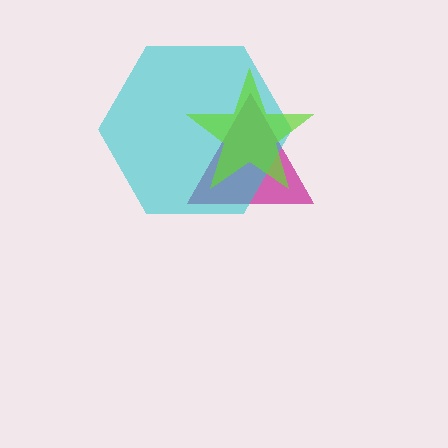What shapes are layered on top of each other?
The layered shapes are: a magenta triangle, a cyan hexagon, a lime star.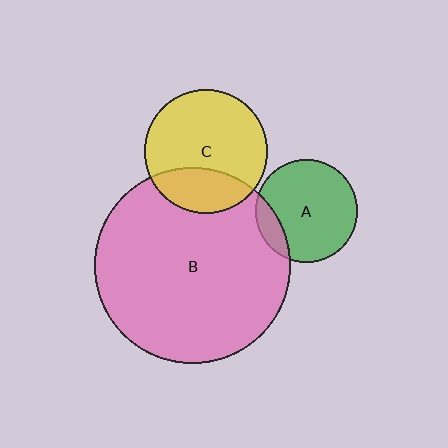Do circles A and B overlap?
Yes.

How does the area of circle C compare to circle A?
Approximately 1.4 times.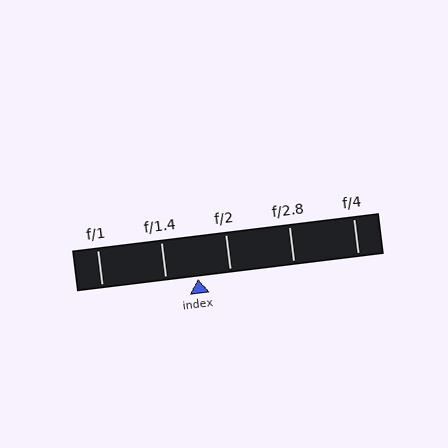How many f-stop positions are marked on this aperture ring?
There are 5 f-stop positions marked.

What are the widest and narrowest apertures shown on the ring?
The widest aperture shown is f/1 and the narrowest is f/4.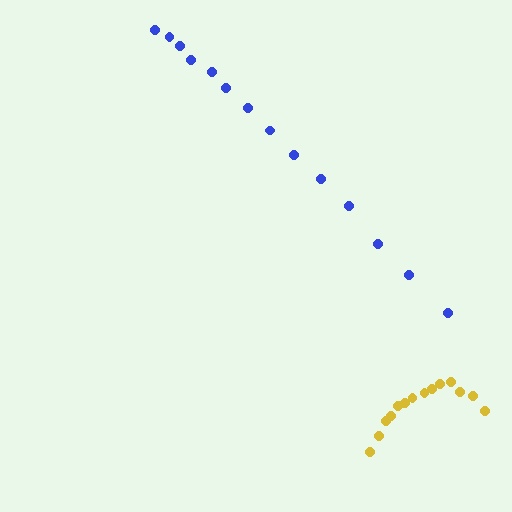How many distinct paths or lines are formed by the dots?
There are 2 distinct paths.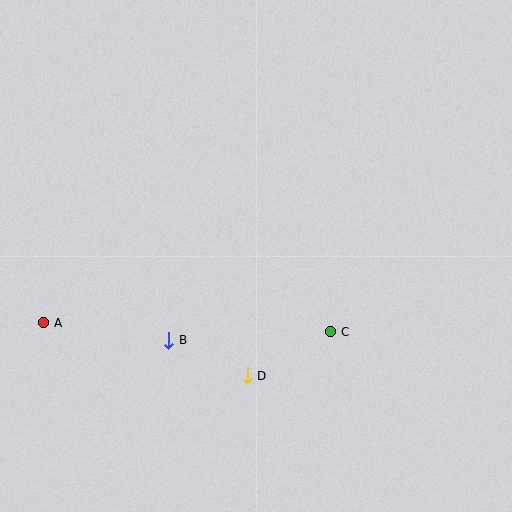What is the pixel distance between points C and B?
The distance between C and B is 162 pixels.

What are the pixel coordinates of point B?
Point B is at (169, 340).